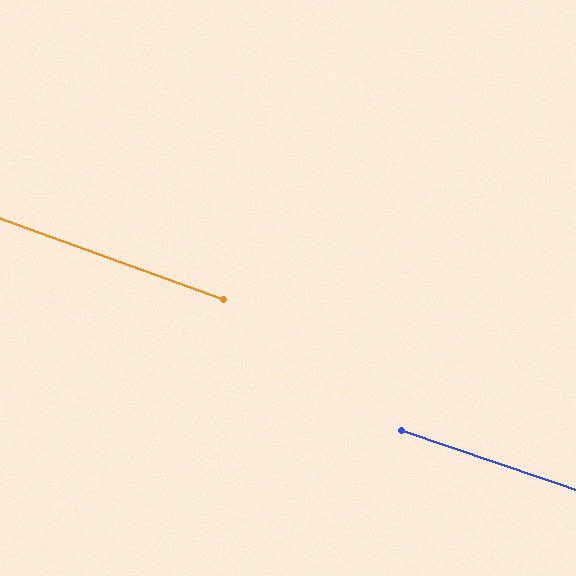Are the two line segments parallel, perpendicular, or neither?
Parallel — their directions differ by only 1.3°.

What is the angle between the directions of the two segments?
Approximately 1 degree.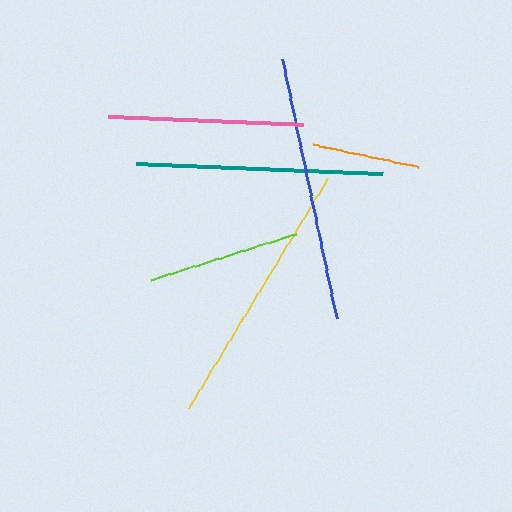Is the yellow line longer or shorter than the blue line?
The yellow line is longer than the blue line.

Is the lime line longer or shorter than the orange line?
The lime line is longer than the orange line.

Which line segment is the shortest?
The orange line is the shortest at approximately 107 pixels.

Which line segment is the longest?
The yellow line is the longest at approximately 270 pixels.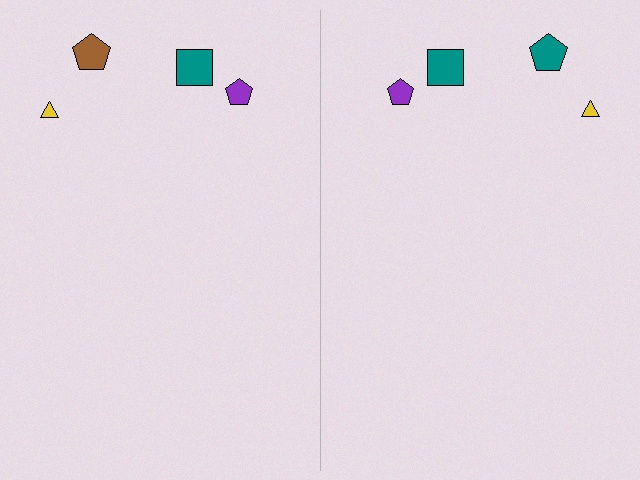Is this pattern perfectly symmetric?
No, the pattern is not perfectly symmetric. The teal pentagon on the right side breaks the symmetry — its mirror counterpart is brown.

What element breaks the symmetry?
The teal pentagon on the right side breaks the symmetry — its mirror counterpart is brown.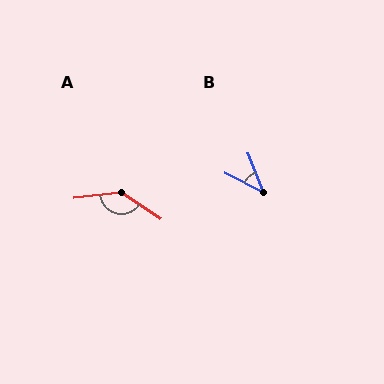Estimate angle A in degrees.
Approximately 139 degrees.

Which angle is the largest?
A, at approximately 139 degrees.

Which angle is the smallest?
B, at approximately 42 degrees.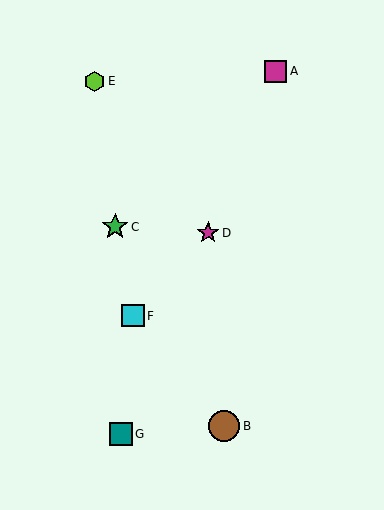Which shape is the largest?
The brown circle (labeled B) is the largest.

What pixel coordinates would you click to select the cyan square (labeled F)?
Click at (133, 316) to select the cyan square F.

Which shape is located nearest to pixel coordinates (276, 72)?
The magenta square (labeled A) at (276, 71) is nearest to that location.